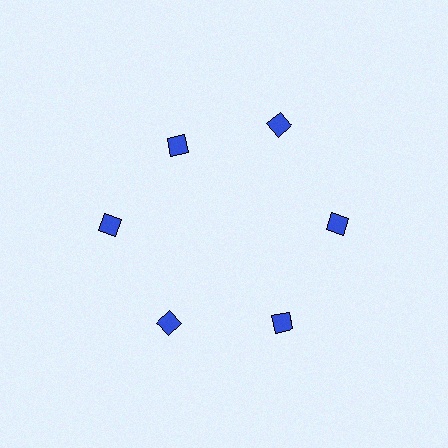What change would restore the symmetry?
The symmetry would be restored by moving it outward, back onto the ring so that all 6 diamonds sit at equal angles and equal distance from the center.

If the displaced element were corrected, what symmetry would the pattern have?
It would have 6-fold rotational symmetry — the pattern would map onto itself every 60 degrees.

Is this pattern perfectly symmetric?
No. The 6 blue diamonds are arranged in a ring, but one element near the 11 o'clock position is pulled inward toward the center, breaking the 6-fold rotational symmetry.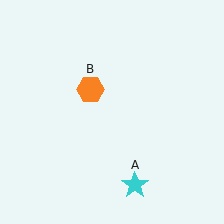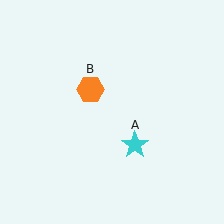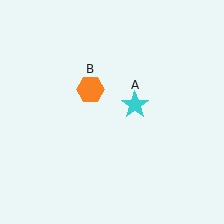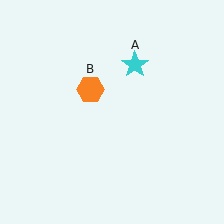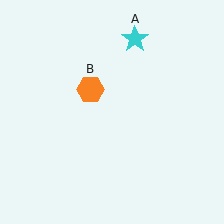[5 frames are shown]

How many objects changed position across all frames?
1 object changed position: cyan star (object A).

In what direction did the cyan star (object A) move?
The cyan star (object A) moved up.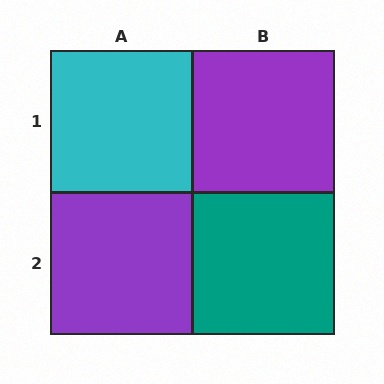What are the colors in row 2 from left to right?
Purple, teal.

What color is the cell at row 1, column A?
Cyan.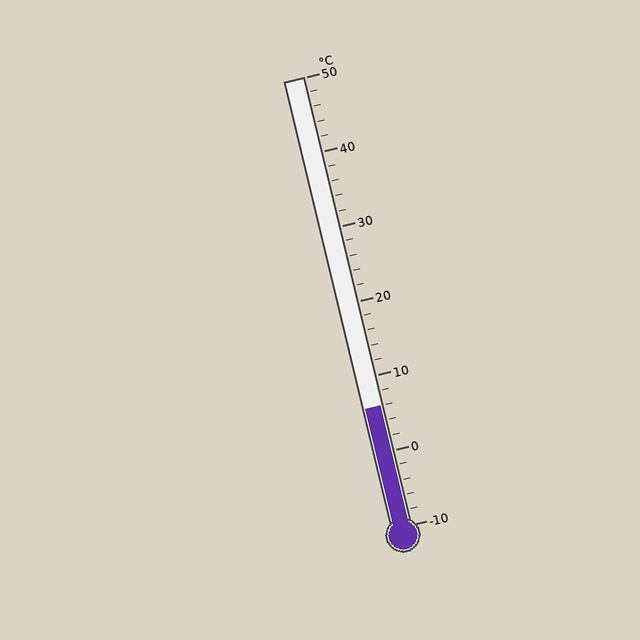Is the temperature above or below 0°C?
The temperature is above 0°C.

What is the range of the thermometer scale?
The thermometer scale ranges from -10°C to 50°C.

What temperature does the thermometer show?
The thermometer shows approximately 6°C.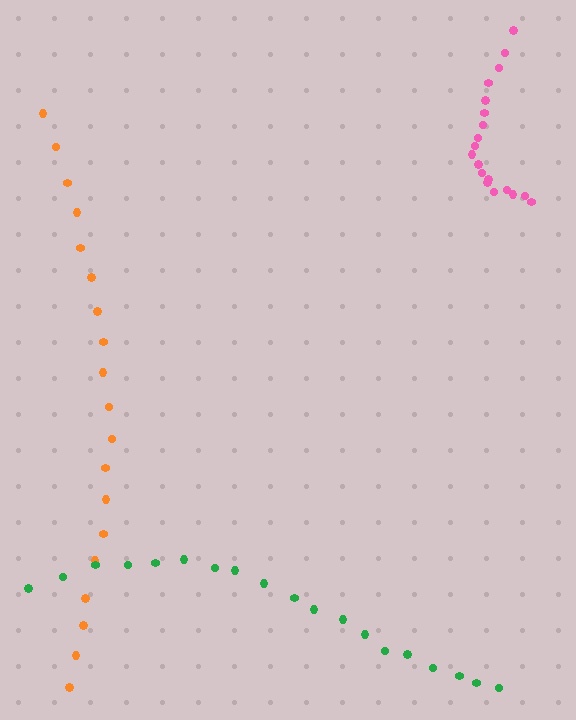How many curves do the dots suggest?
There are 3 distinct paths.